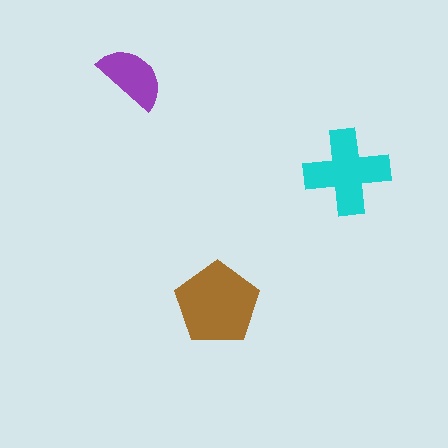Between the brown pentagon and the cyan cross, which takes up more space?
The brown pentagon.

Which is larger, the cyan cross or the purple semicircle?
The cyan cross.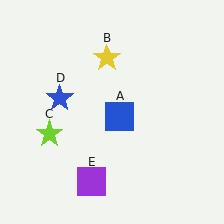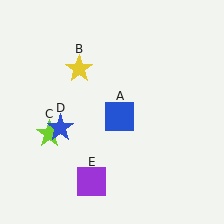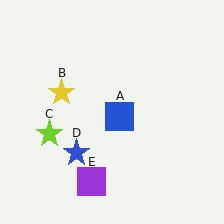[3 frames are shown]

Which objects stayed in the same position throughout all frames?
Blue square (object A) and lime star (object C) and purple square (object E) remained stationary.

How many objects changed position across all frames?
2 objects changed position: yellow star (object B), blue star (object D).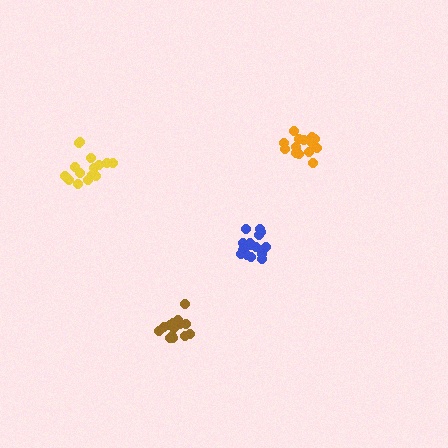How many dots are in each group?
Group 1: 15 dots, Group 2: 14 dots, Group 3: 16 dots, Group 4: 15 dots (60 total).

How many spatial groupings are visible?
There are 4 spatial groupings.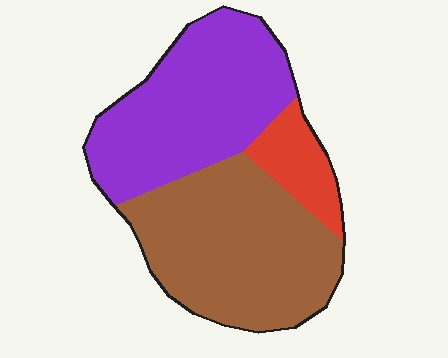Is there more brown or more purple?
Brown.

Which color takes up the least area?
Red, at roughly 10%.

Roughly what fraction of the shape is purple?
Purple takes up about two fifths (2/5) of the shape.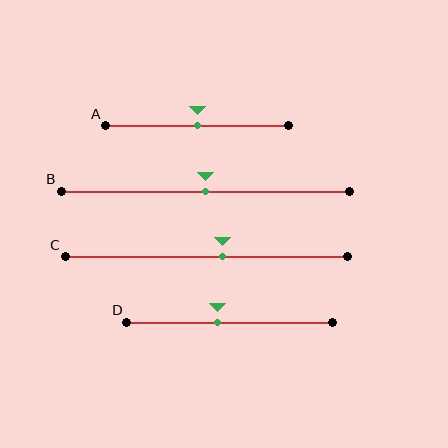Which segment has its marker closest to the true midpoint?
Segment A has its marker closest to the true midpoint.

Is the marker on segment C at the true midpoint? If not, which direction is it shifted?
No, the marker on segment C is shifted to the right by about 6% of the segment length.